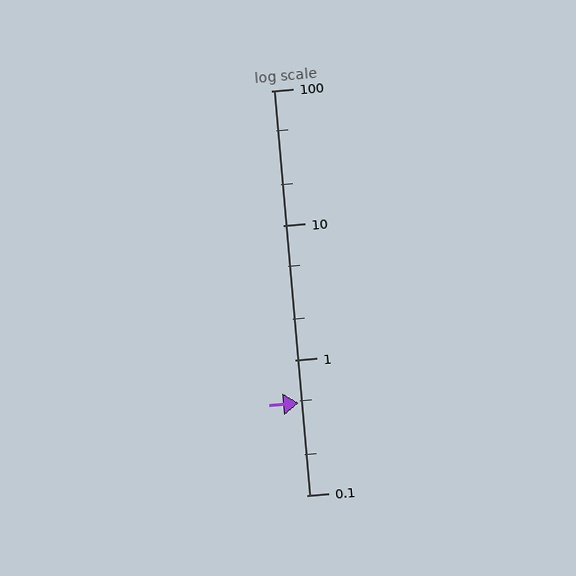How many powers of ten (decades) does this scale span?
The scale spans 3 decades, from 0.1 to 100.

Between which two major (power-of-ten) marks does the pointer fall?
The pointer is between 0.1 and 1.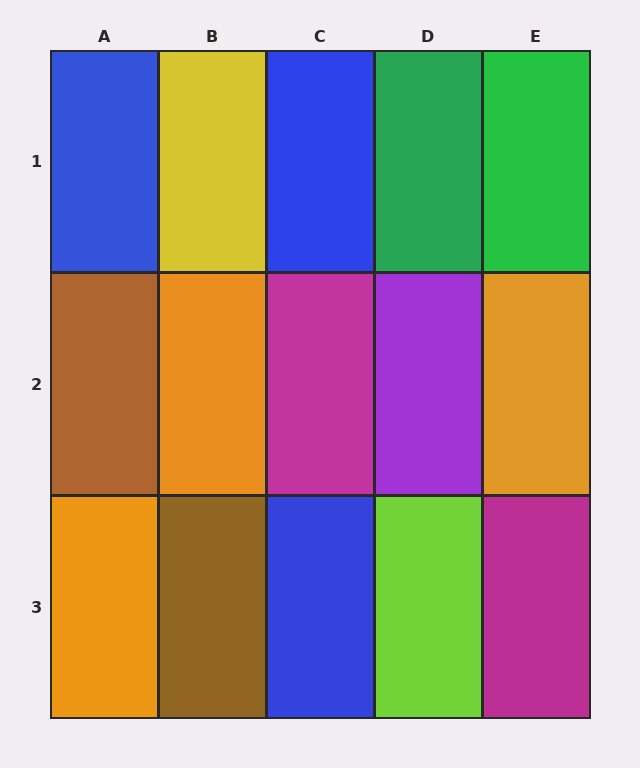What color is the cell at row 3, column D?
Lime.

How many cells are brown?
2 cells are brown.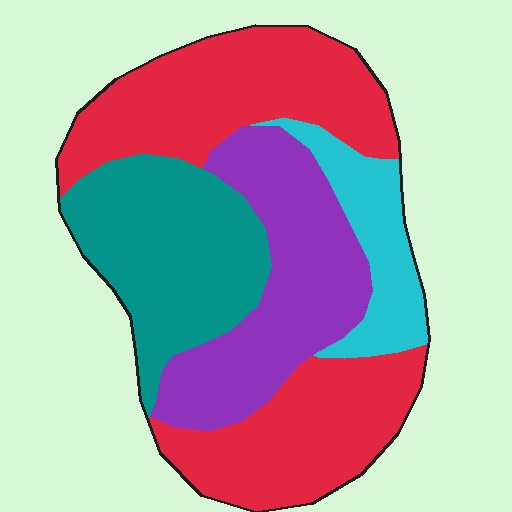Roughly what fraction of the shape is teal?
Teal covers 23% of the shape.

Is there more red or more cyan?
Red.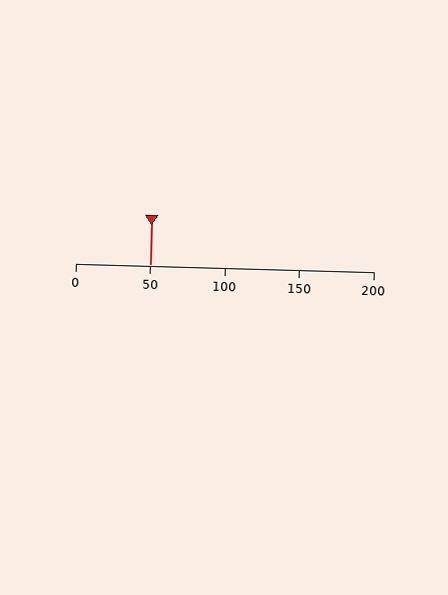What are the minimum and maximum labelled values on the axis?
The axis runs from 0 to 200.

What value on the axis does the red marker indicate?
The marker indicates approximately 50.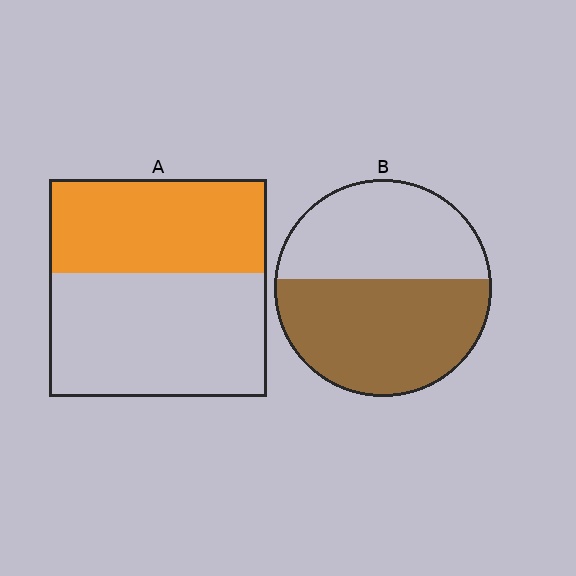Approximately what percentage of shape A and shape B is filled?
A is approximately 45% and B is approximately 55%.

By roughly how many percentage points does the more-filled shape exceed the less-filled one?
By roughly 10 percentage points (B over A).